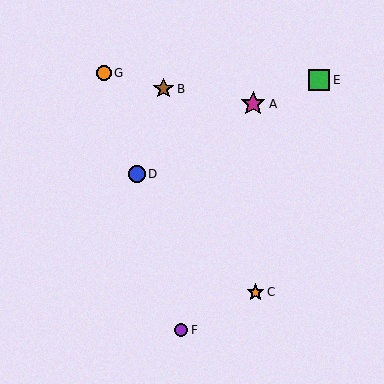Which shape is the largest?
The magenta star (labeled A) is the largest.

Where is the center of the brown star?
The center of the brown star is at (164, 89).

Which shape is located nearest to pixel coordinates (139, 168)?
The blue circle (labeled D) at (137, 174) is nearest to that location.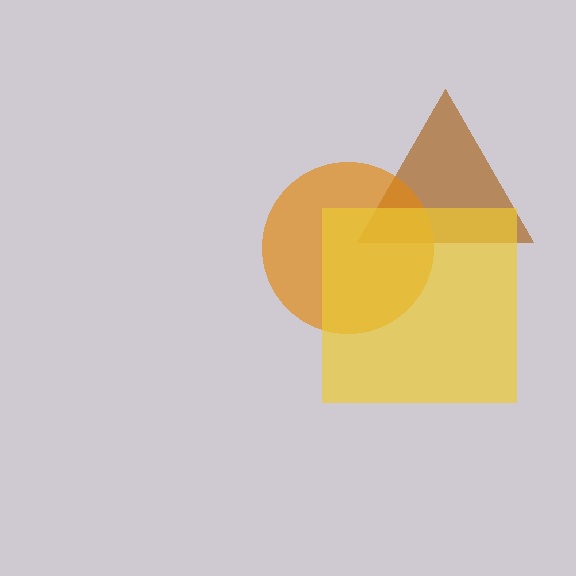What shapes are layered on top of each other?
The layered shapes are: a brown triangle, an orange circle, a yellow square.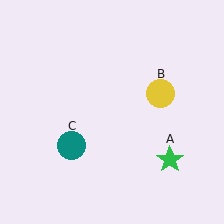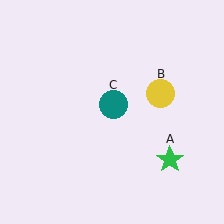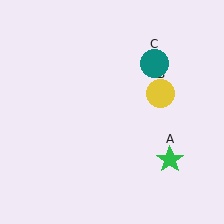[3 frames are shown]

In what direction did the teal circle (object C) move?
The teal circle (object C) moved up and to the right.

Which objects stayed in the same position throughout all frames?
Green star (object A) and yellow circle (object B) remained stationary.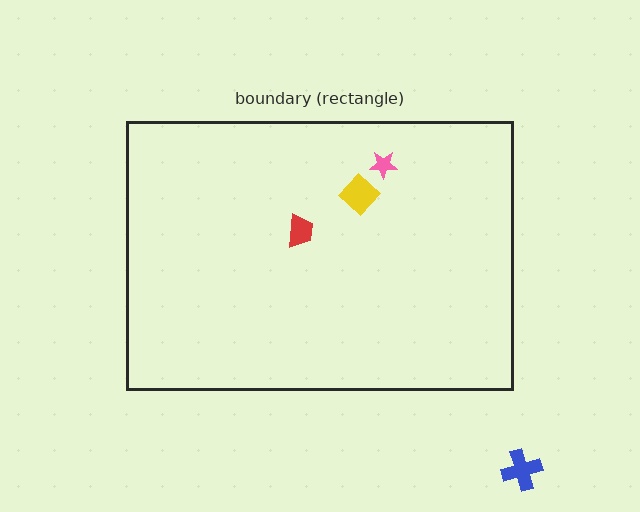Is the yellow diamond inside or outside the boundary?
Inside.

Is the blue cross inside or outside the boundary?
Outside.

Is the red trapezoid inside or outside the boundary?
Inside.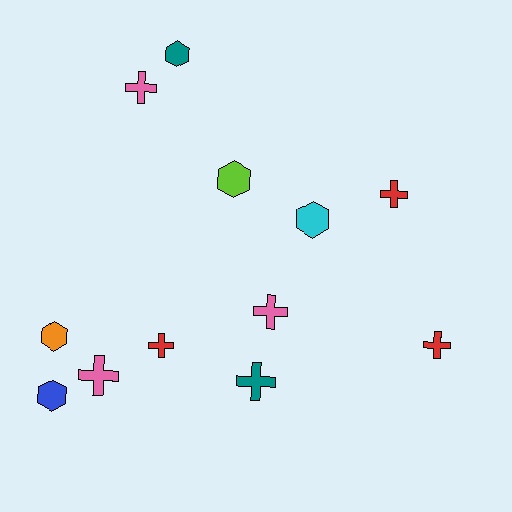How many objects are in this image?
There are 12 objects.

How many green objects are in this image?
There are no green objects.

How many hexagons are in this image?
There are 5 hexagons.